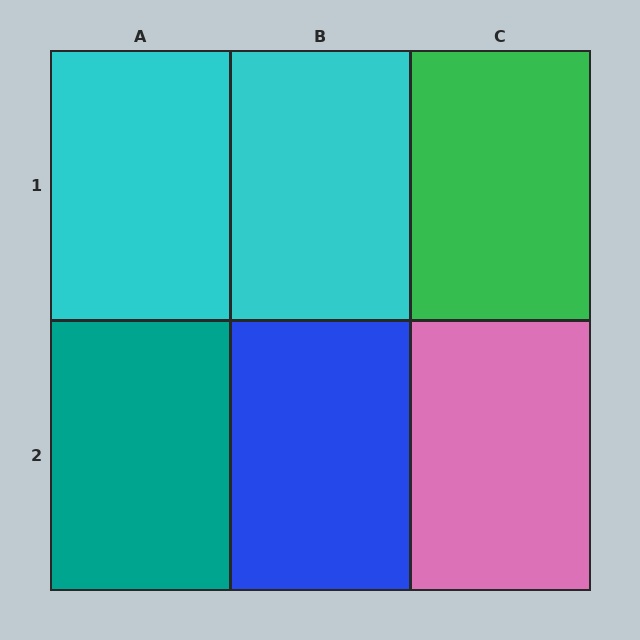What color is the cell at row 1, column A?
Cyan.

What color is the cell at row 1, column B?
Cyan.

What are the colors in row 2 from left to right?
Teal, blue, pink.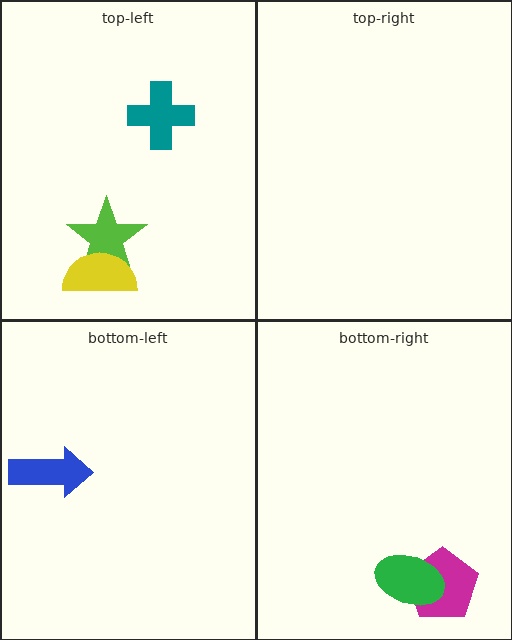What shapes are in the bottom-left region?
The blue arrow.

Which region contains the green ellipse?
The bottom-right region.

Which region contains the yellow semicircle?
The top-left region.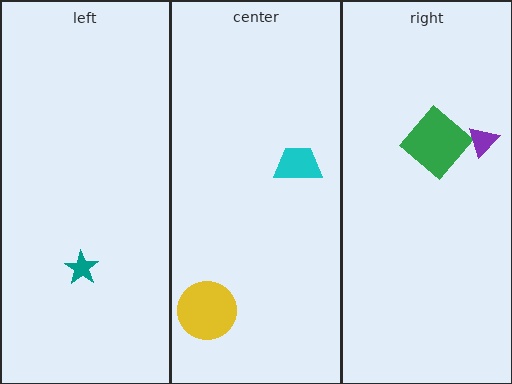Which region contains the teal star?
The left region.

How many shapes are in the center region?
2.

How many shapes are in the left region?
1.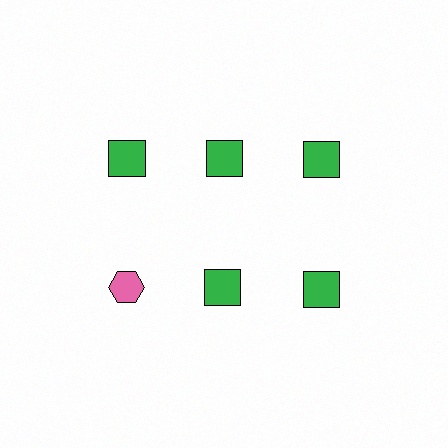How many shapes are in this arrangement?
There are 6 shapes arranged in a grid pattern.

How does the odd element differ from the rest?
It differs in both color (pink instead of green) and shape (hexagon instead of square).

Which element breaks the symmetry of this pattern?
The pink hexagon in the second row, leftmost column breaks the symmetry. All other shapes are green squares.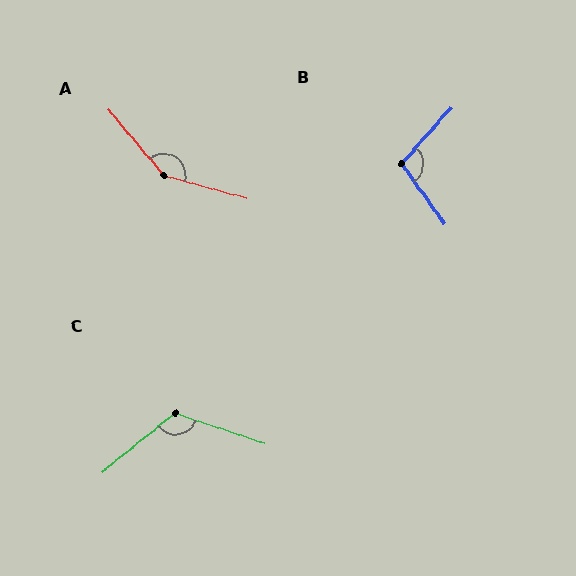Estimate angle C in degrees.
Approximately 122 degrees.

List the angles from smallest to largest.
B (103°), C (122°), A (146°).